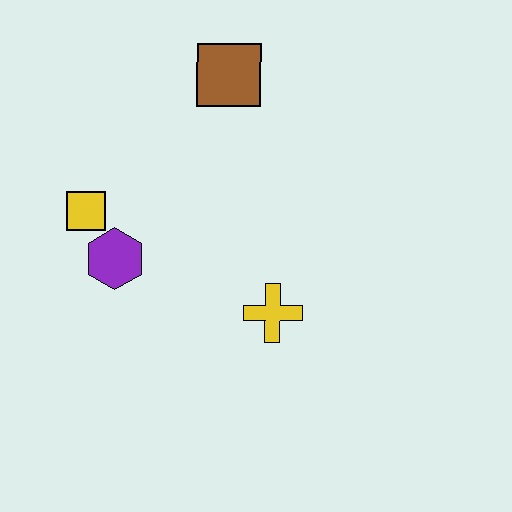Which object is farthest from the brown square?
The yellow cross is farthest from the brown square.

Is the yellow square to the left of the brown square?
Yes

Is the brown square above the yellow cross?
Yes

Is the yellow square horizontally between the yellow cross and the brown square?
No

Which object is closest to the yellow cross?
The purple hexagon is closest to the yellow cross.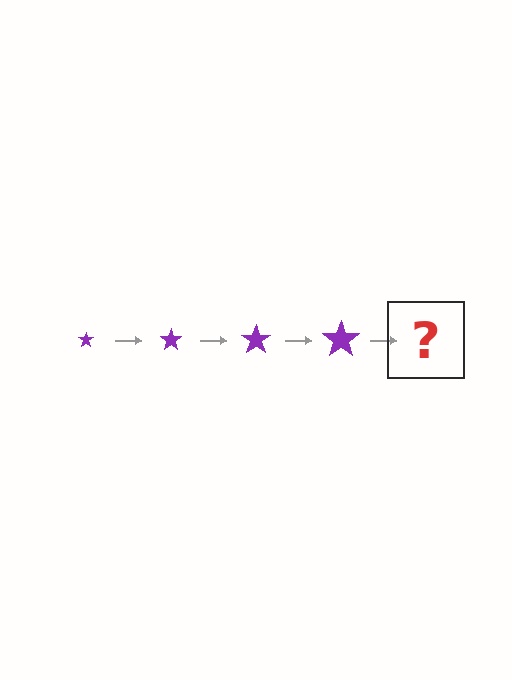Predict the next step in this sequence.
The next step is a purple star, larger than the previous one.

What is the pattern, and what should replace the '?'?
The pattern is that the star gets progressively larger each step. The '?' should be a purple star, larger than the previous one.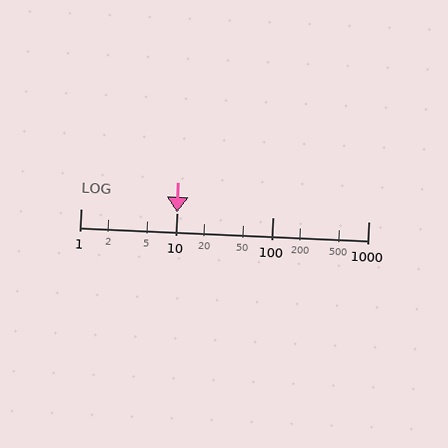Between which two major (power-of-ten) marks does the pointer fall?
The pointer is between 10 and 100.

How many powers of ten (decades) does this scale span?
The scale spans 3 decades, from 1 to 1000.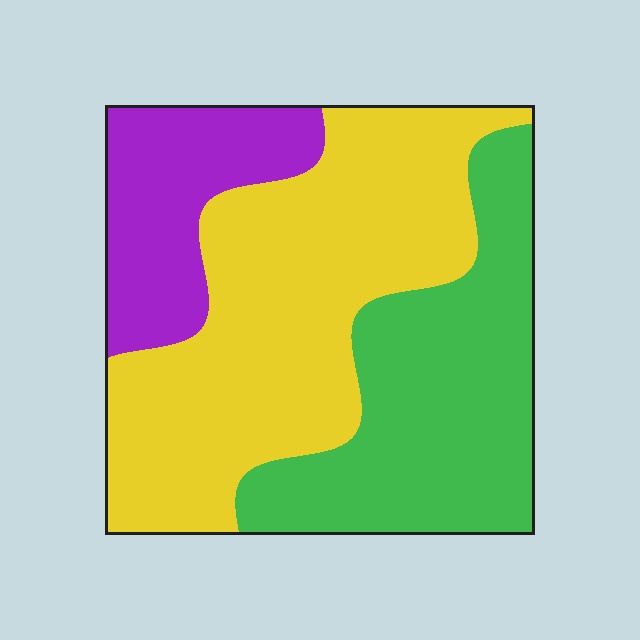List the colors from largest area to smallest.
From largest to smallest: yellow, green, purple.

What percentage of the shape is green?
Green takes up about one third (1/3) of the shape.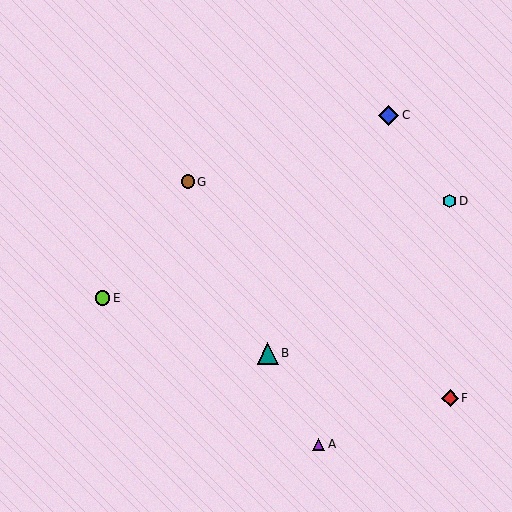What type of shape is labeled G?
Shape G is a brown circle.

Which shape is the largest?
The teal triangle (labeled B) is the largest.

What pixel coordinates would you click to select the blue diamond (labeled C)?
Click at (389, 115) to select the blue diamond C.